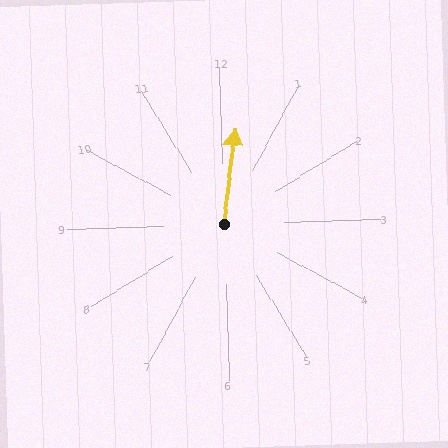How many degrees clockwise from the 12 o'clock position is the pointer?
Approximately 8 degrees.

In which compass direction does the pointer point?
North.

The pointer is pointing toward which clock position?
Roughly 12 o'clock.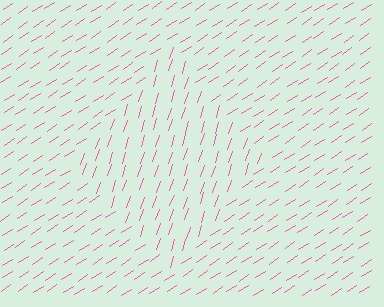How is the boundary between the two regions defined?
The boundary is defined purely by a change in line orientation (approximately 38 degrees difference). All lines are the same color and thickness.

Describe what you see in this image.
The image is filled with small pink line segments. A diamond region in the image has lines oriented differently from the surrounding lines, creating a visible texture boundary.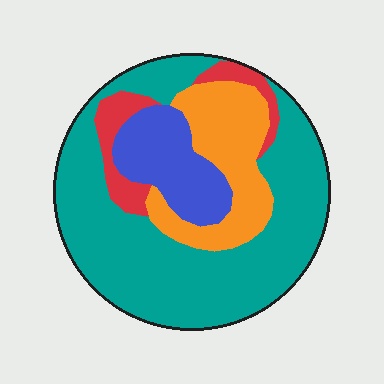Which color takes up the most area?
Teal, at roughly 60%.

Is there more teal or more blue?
Teal.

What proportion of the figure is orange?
Orange covers around 20% of the figure.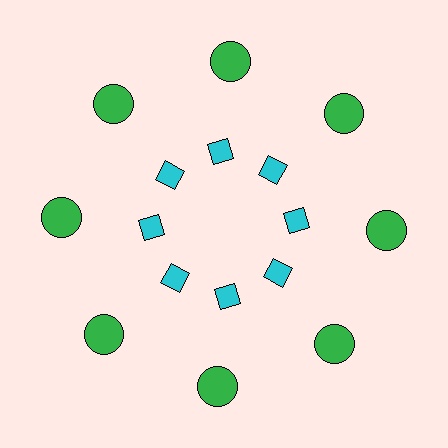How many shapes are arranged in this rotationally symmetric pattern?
There are 16 shapes, arranged in 8 groups of 2.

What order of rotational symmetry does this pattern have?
This pattern has 8-fold rotational symmetry.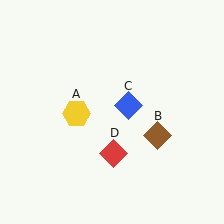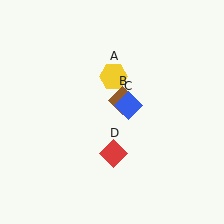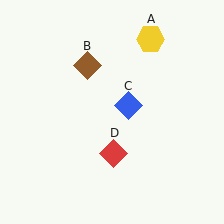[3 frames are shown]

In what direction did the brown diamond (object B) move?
The brown diamond (object B) moved up and to the left.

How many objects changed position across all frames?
2 objects changed position: yellow hexagon (object A), brown diamond (object B).